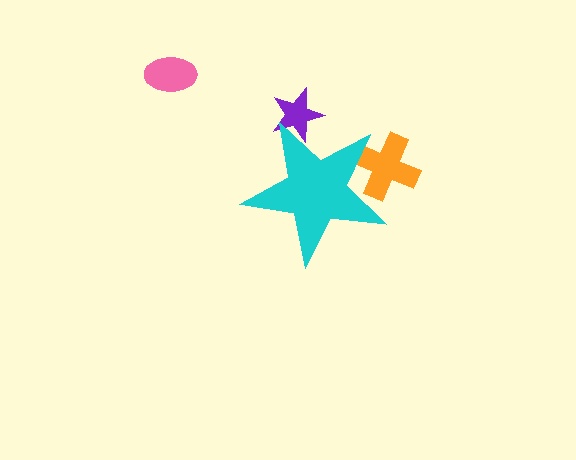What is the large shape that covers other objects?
A cyan star.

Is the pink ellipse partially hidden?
No, the pink ellipse is fully visible.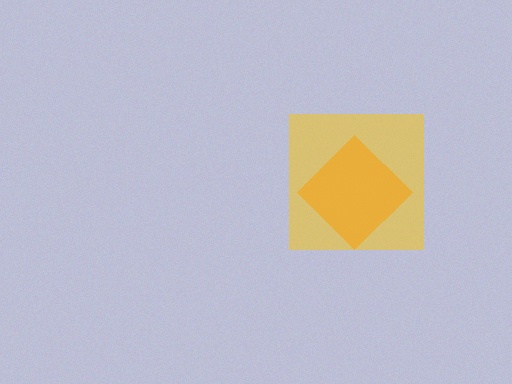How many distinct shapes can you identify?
There are 2 distinct shapes: an orange diamond, a yellow square.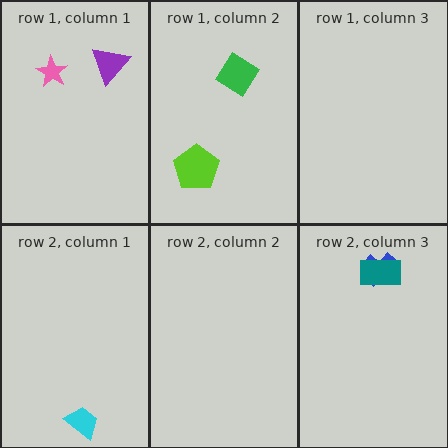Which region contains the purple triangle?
The row 1, column 1 region.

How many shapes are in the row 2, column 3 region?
2.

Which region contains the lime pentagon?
The row 1, column 2 region.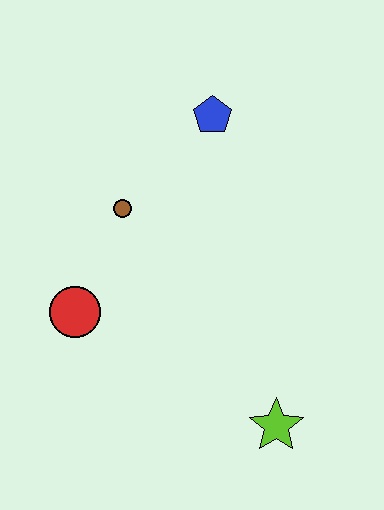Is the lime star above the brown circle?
No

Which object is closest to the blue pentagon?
The brown circle is closest to the blue pentagon.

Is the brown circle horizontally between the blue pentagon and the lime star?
No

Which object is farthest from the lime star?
The blue pentagon is farthest from the lime star.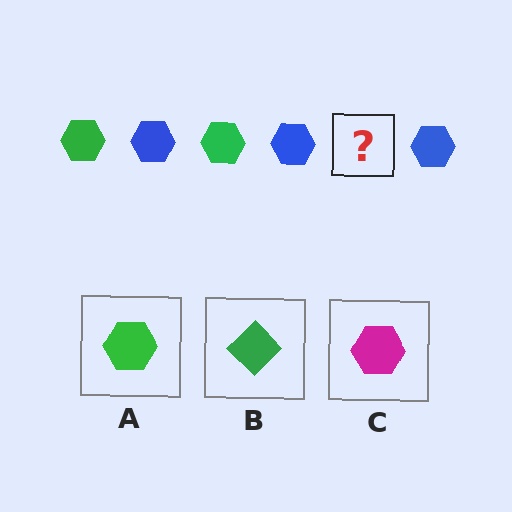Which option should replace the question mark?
Option A.